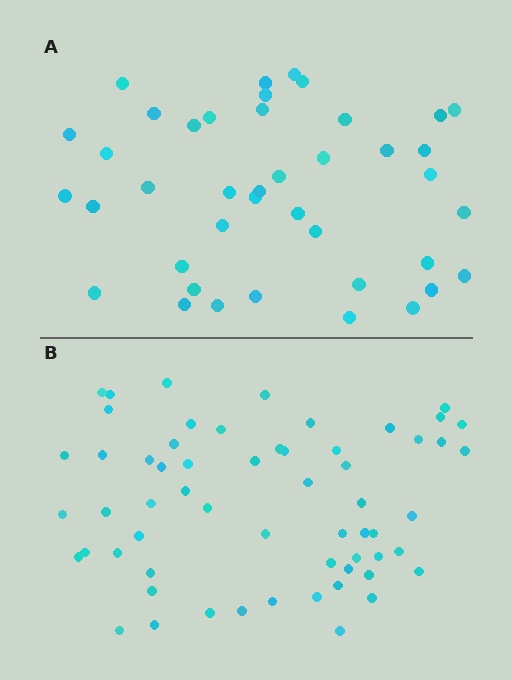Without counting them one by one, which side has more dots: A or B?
Region B (the bottom region) has more dots.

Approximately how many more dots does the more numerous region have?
Region B has approximately 20 more dots than region A.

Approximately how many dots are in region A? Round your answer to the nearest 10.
About 40 dots. (The exact count is 41, which rounds to 40.)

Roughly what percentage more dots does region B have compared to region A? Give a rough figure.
About 45% more.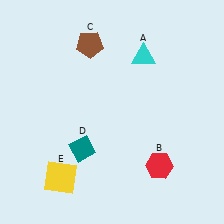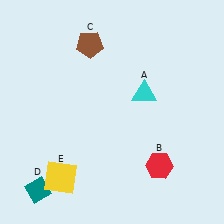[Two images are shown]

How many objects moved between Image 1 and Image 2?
2 objects moved between the two images.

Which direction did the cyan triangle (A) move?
The cyan triangle (A) moved down.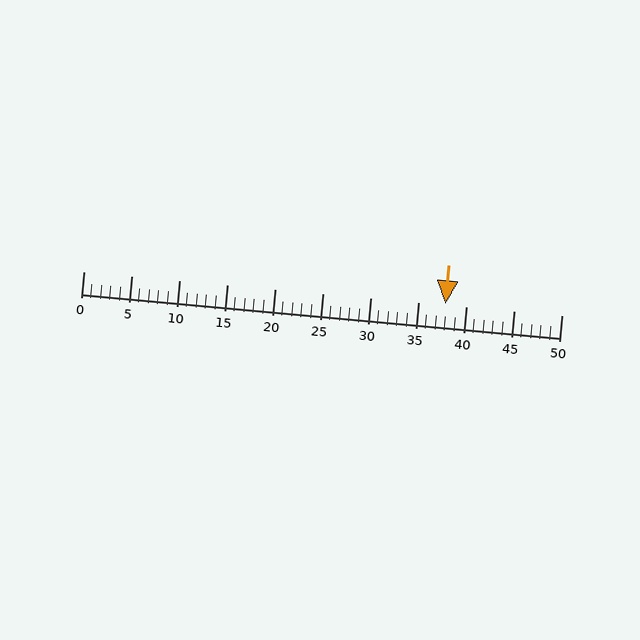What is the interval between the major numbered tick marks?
The major tick marks are spaced 5 units apart.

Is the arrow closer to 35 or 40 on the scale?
The arrow is closer to 40.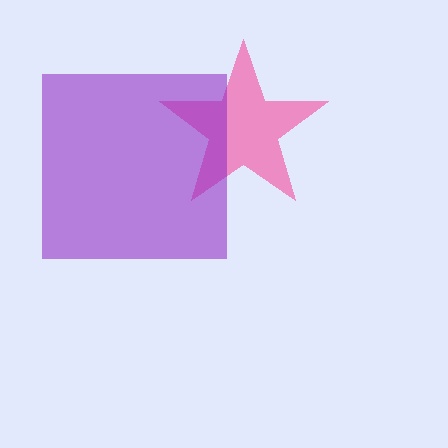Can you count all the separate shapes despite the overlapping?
Yes, there are 2 separate shapes.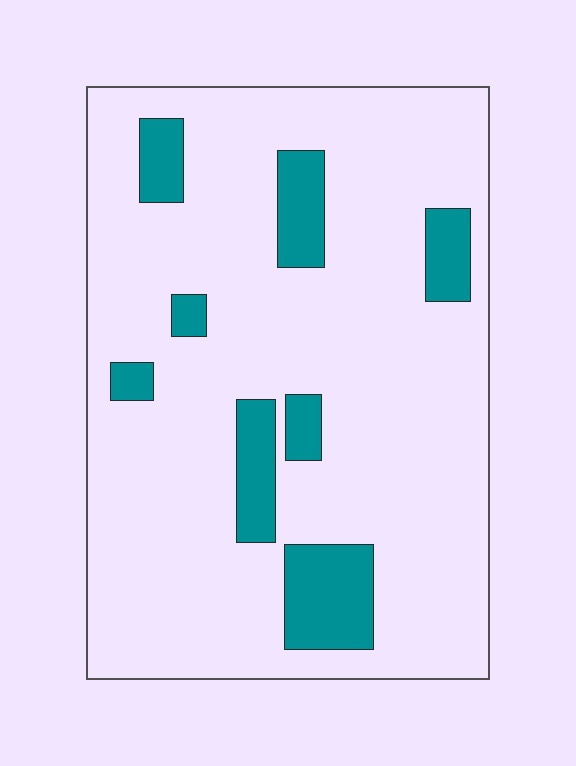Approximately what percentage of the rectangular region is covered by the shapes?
Approximately 15%.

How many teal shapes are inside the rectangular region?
8.